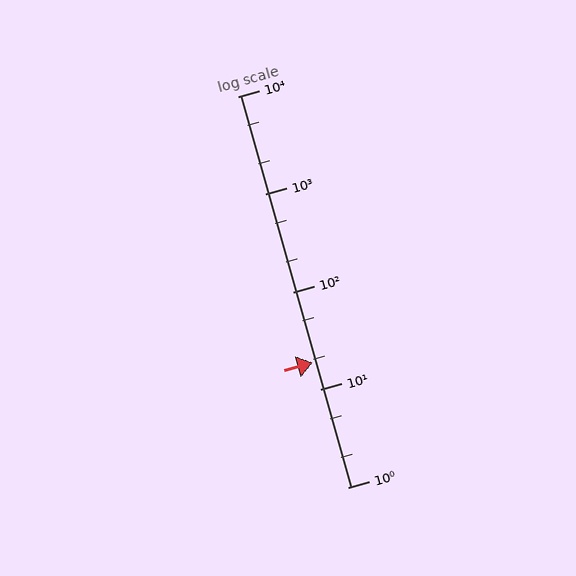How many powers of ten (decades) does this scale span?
The scale spans 4 decades, from 1 to 10000.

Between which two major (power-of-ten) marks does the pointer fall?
The pointer is between 10 and 100.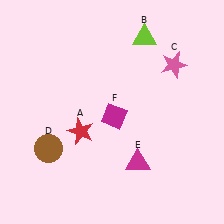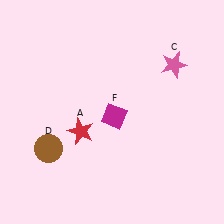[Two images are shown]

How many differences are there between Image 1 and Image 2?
There are 2 differences between the two images.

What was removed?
The lime triangle (B), the magenta triangle (E) were removed in Image 2.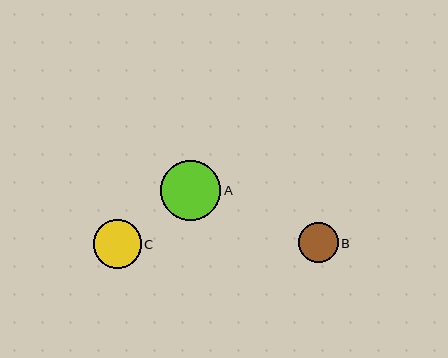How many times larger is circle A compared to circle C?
Circle A is approximately 1.3 times the size of circle C.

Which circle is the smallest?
Circle B is the smallest with a size of approximately 40 pixels.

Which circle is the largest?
Circle A is the largest with a size of approximately 60 pixels.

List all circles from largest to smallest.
From largest to smallest: A, C, B.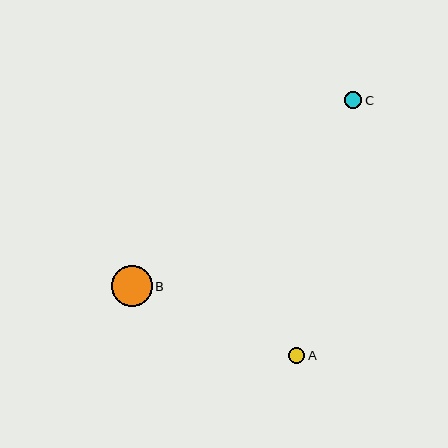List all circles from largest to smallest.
From largest to smallest: B, C, A.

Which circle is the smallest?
Circle A is the smallest with a size of approximately 16 pixels.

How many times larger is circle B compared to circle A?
Circle B is approximately 2.6 times the size of circle A.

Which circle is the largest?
Circle B is the largest with a size of approximately 41 pixels.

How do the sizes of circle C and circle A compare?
Circle C and circle A are approximately the same size.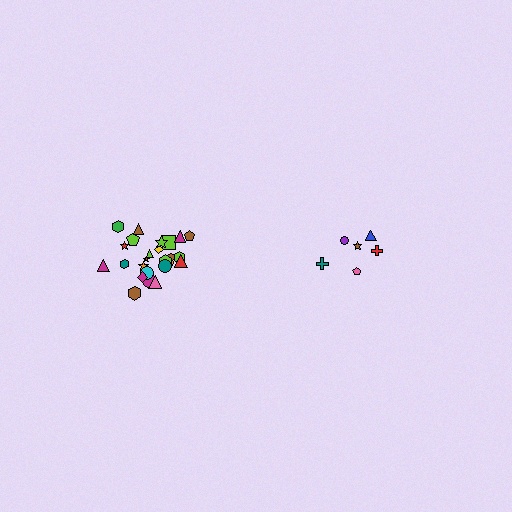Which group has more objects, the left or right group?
The left group.